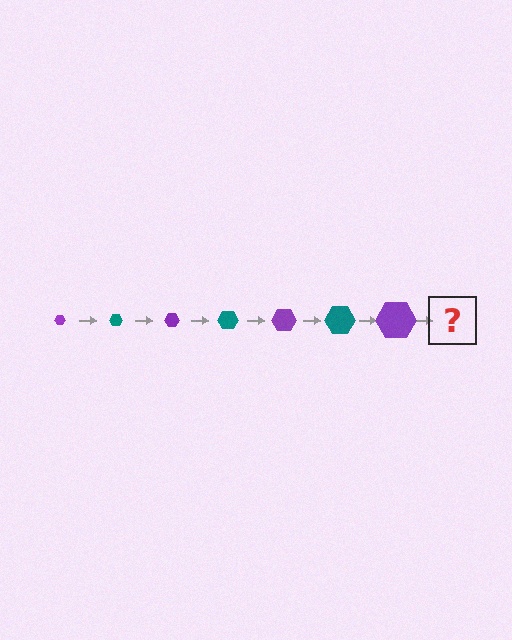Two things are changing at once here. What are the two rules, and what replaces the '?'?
The two rules are that the hexagon grows larger each step and the color cycles through purple and teal. The '?' should be a teal hexagon, larger than the previous one.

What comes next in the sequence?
The next element should be a teal hexagon, larger than the previous one.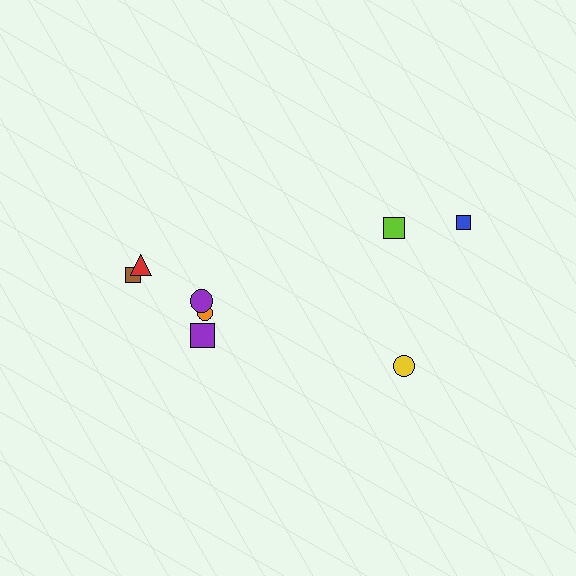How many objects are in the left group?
There are 5 objects.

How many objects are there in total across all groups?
There are 8 objects.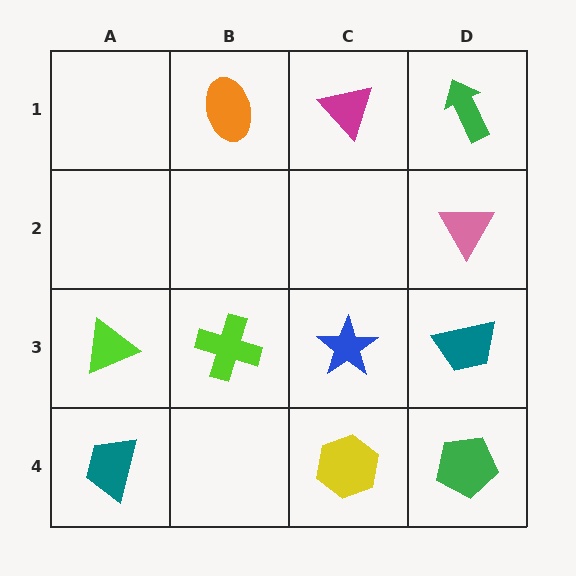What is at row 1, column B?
An orange ellipse.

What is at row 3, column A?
A lime triangle.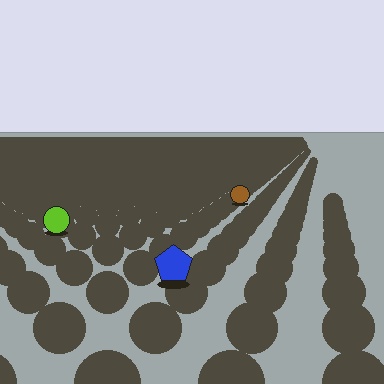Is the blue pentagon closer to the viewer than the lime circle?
Yes. The blue pentagon is closer — you can tell from the texture gradient: the ground texture is coarser near it.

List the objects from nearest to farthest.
From nearest to farthest: the blue pentagon, the lime circle, the brown circle.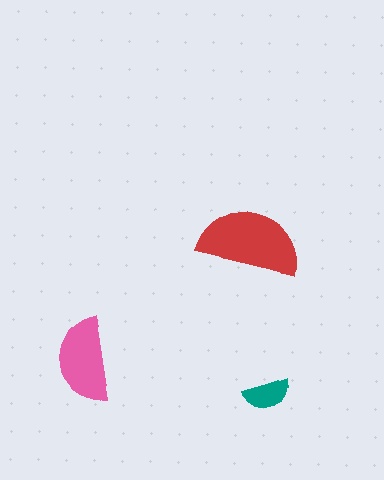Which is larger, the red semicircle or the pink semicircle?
The red one.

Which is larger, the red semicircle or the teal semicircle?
The red one.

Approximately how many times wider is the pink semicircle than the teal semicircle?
About 2 times wider.